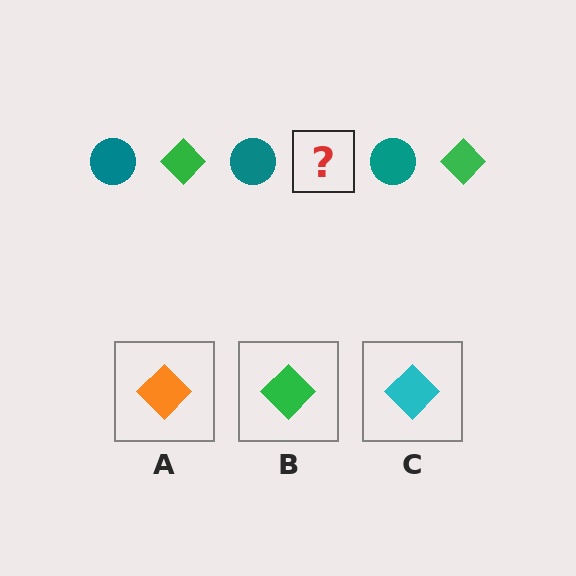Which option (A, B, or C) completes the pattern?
B.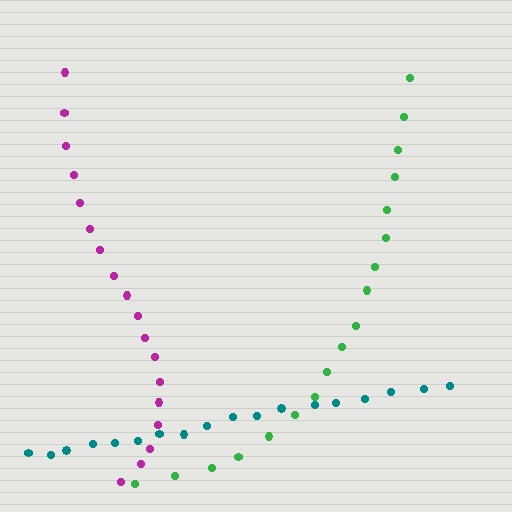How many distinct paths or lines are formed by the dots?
There are 3 distinct paths.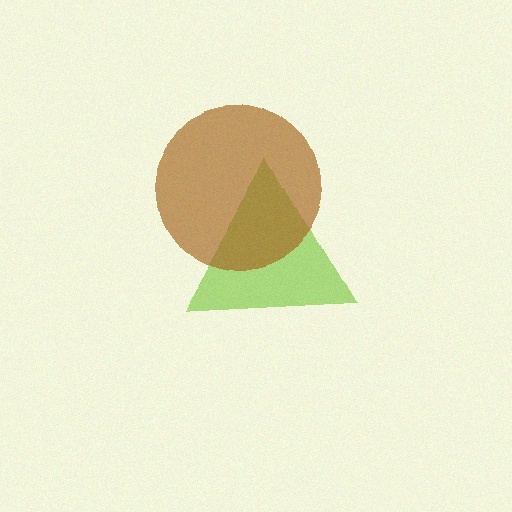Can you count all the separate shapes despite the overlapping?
Yes, there are 2 separate shapes.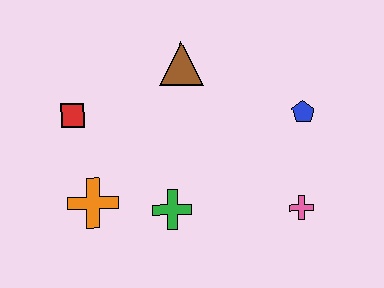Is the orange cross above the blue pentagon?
No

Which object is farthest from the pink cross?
The red square is farthest from the pink cross.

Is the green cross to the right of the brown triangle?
No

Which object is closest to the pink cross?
The blue pentagon is closest to the pink cross.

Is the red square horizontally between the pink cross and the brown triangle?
No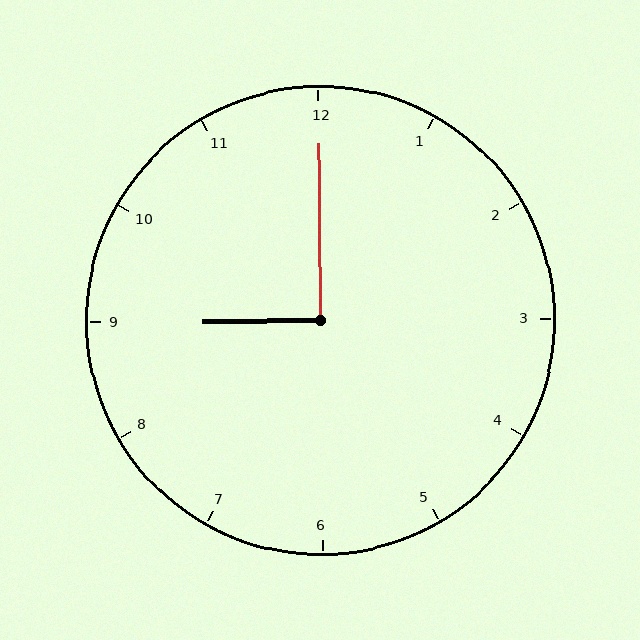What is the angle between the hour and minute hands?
Approximately 90 degrees.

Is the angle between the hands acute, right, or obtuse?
It is right.